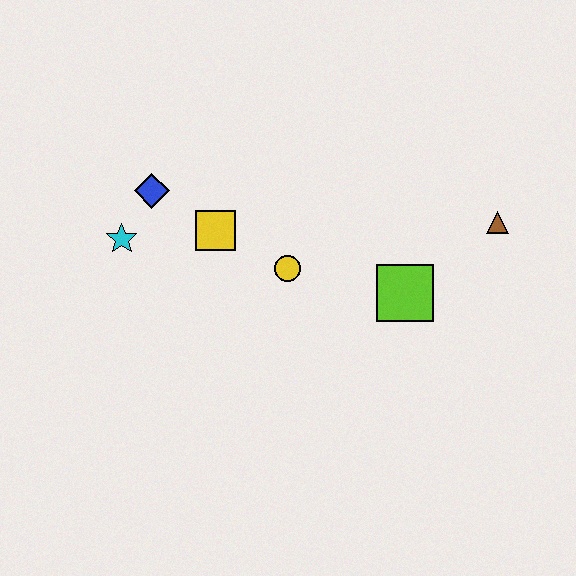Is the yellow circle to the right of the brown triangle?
No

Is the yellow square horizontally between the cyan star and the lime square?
Yes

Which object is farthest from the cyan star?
The brown triangle is farthest from the cyan star.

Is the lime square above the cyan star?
No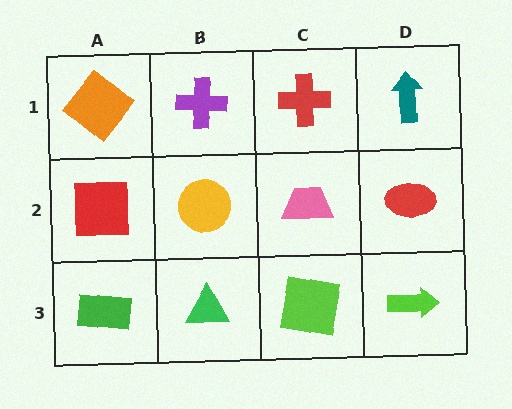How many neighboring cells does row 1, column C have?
3.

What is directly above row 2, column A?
An orange diamond.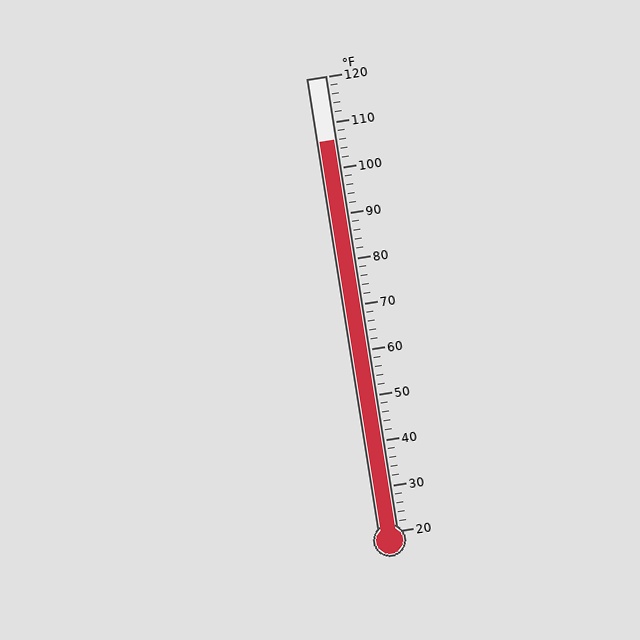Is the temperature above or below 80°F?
The temperature is above 80°F.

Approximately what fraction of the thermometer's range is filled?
The thermometer is filled to approximately 85% of its range.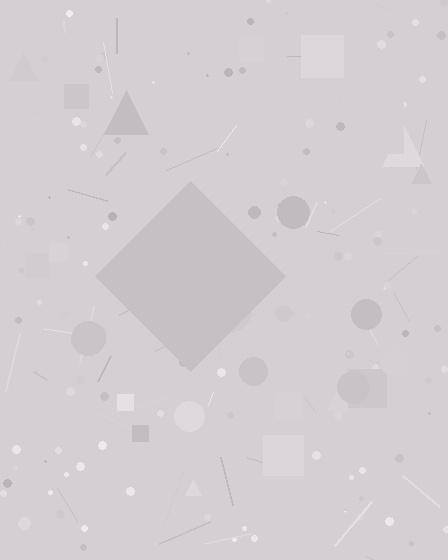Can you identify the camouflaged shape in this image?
The camouflaged shape is a diamond.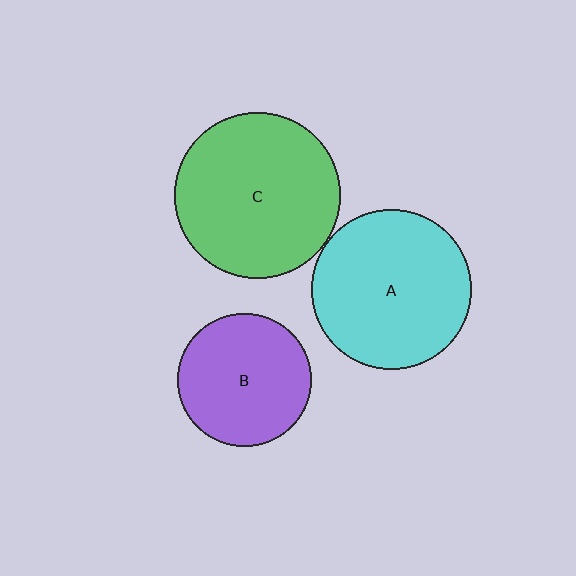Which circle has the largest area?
Circle C (green).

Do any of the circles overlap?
No, none of the circles overlap.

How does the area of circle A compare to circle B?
Approximately 1.4 times.